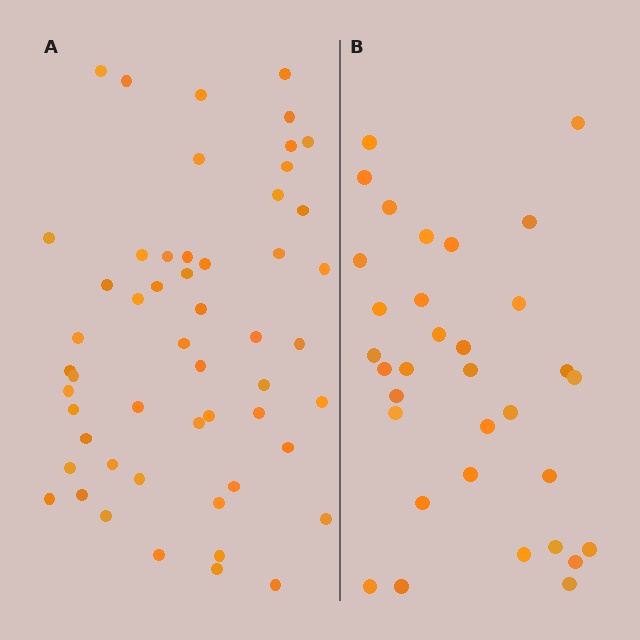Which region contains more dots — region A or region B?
Region A (the left region) has more dots.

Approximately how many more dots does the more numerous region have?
Region A has approximately 20 more dots than region B.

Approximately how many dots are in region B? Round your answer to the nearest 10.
About 30 dots. (The exact count is 33, which rounds to 30.)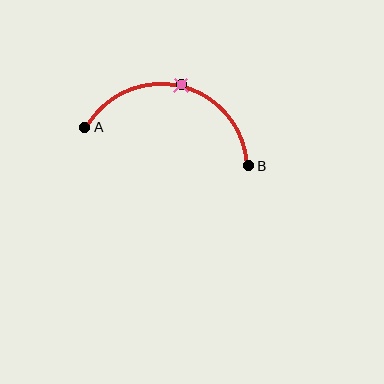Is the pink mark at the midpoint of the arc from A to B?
Yes. The pink mark lies on the arc at equal arc-length from both A and B — it is the arc midpoint.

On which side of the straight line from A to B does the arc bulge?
The arc bulges above the straight line connecting A and B.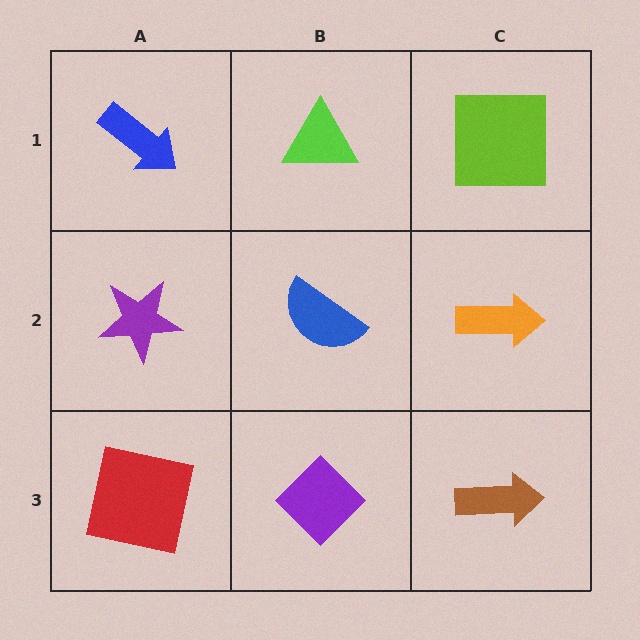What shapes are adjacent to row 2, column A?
A blue arrow (row 1, column A), a red square (row 3, column A), a blue semicircle (row 2, column B).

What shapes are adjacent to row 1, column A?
A purple star (row 2, column A), a lime triangle (row 1, column B).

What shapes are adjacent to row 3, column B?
A blue semicircle (row 2, column B), a red square (row 3, column A), a brown arrow (row 3, column C).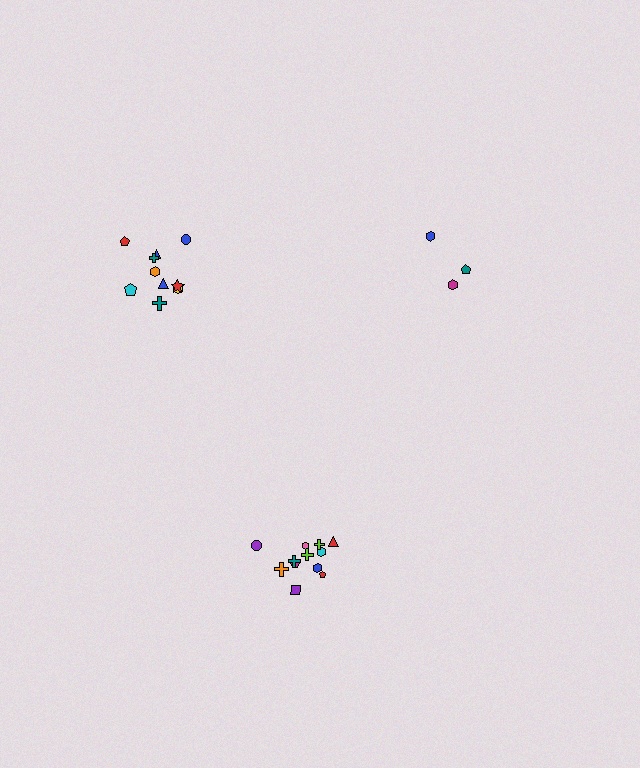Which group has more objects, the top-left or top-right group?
The top-left group.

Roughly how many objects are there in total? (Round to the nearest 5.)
Roughly 25 objects in total.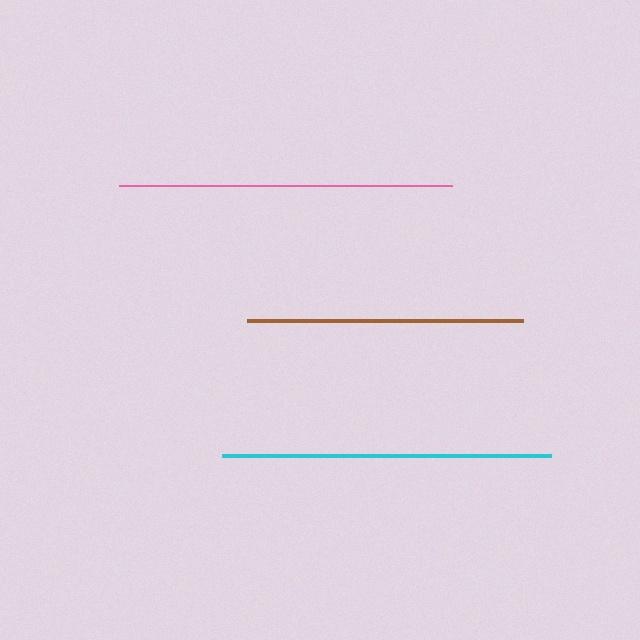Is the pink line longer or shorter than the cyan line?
The pink line is longer than the cyan line.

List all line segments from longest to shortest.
From longest to shortest: pink, cyan, brown.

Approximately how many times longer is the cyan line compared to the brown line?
The cyan line is approximately 1.2 times the length of the brown line.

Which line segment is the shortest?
The brown line is the shortest at approximately 276 pixels.